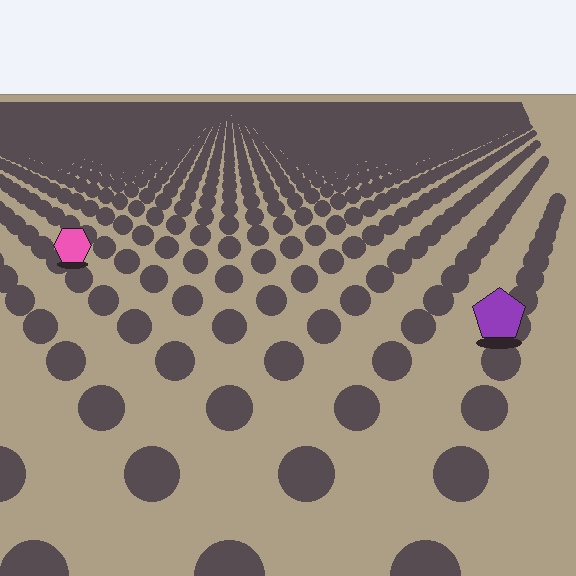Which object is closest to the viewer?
The purple pentagon is closest. The texture marks near it are larger and more spread out.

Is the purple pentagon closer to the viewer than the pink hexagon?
Yes. The purple pentagon is closer — you can tell from the texture gradient: the ground texture is coarser near it.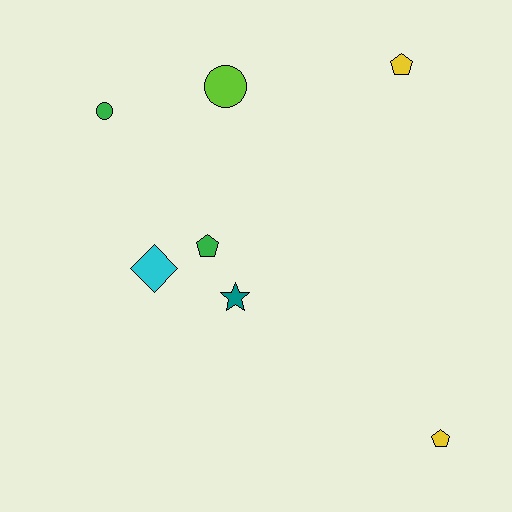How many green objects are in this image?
There are 2 green objects.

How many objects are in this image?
There are 7 objects.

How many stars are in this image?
There is 1 star.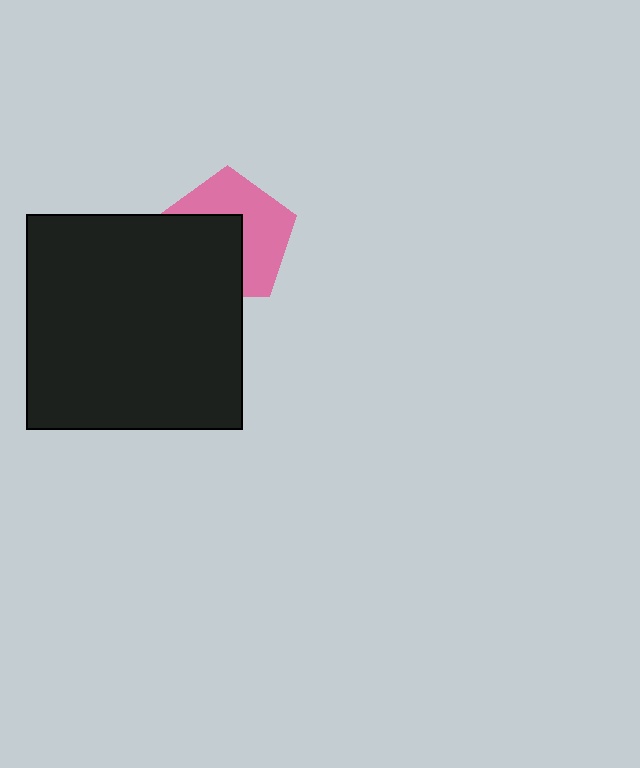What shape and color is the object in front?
The object in front is a black square.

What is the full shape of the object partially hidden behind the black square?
The partially hidden object is a pink pentagon.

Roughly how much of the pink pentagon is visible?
About half of it is visible (roughly 52%).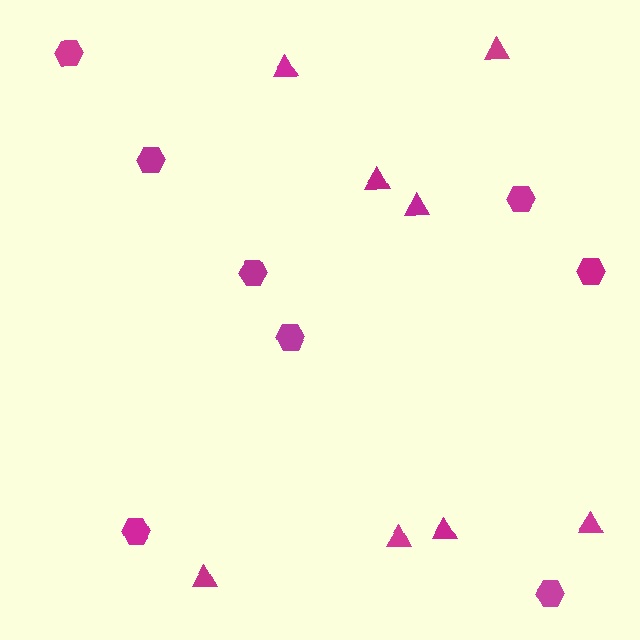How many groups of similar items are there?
There are 2 groups: one group of hexagons (8) and one group of triangles (8).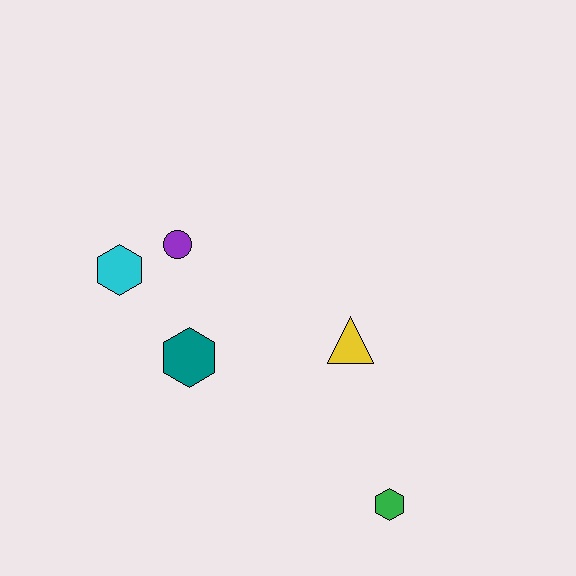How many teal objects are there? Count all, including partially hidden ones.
There is 1 teal object.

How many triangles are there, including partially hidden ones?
There is 1 triangle.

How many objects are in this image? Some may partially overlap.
There are 5 objects.